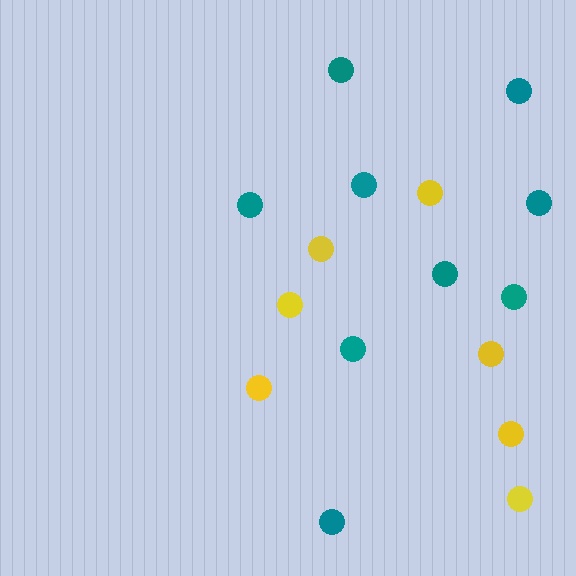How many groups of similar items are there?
There are 2 groups: one group of yellow circles (7) and one group of teal circles (9).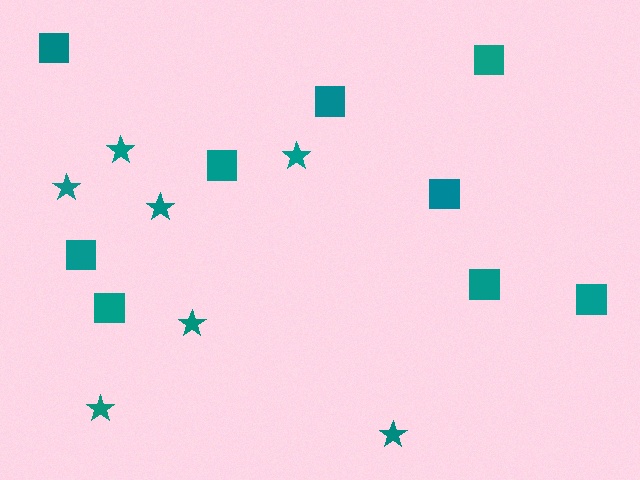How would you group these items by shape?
There are 2 groups: one group of squares (9) and one group of stars (7).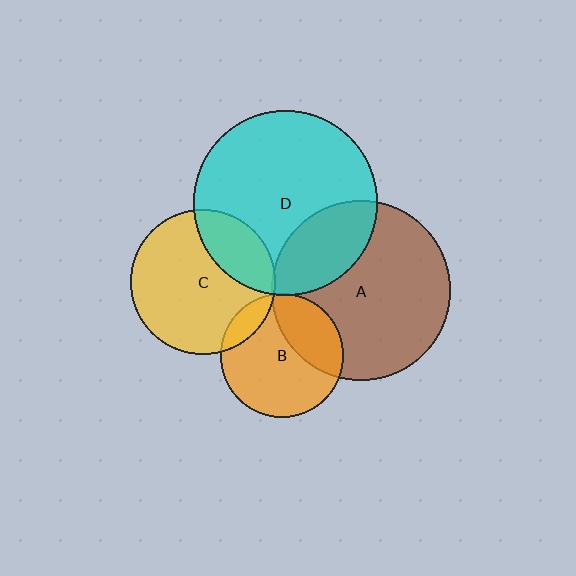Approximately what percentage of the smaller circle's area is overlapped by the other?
Approximately 5%.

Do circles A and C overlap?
Yes.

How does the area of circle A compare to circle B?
Approximately 2.1 times.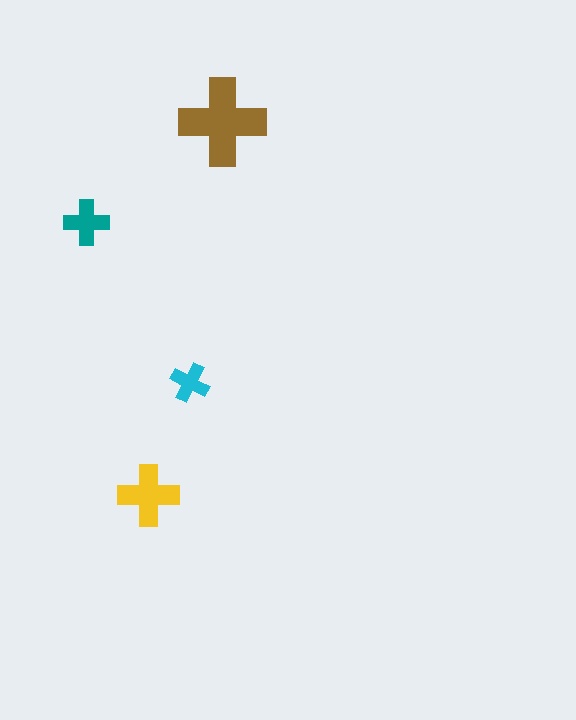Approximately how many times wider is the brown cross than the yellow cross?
About 1.5 times wider.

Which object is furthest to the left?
The teal cross is leftmost.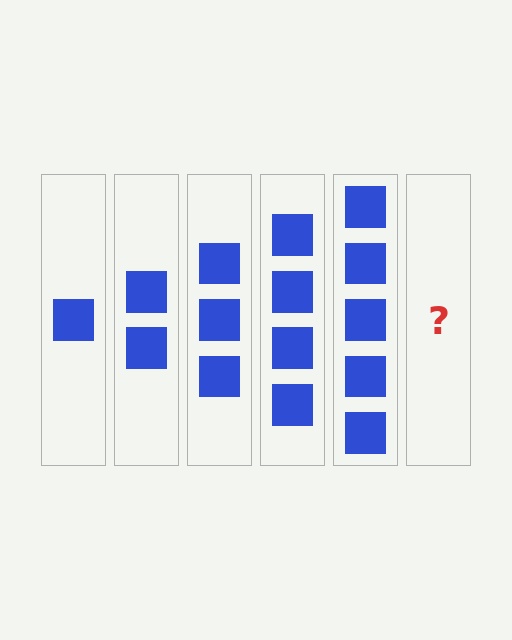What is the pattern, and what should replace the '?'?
The pattern is that each step adds one more square. The '?' should be 6 squares.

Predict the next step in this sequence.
The next step is 6 squares.